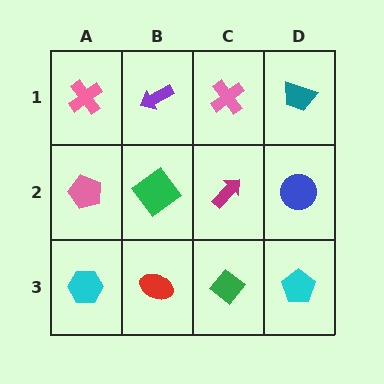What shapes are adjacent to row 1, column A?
A pink pentagon (row 2, column A), a purple arrow (row 1, column B).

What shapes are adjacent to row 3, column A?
A pink pentagon (row 2, column A), a red ellipse (row 3, column B).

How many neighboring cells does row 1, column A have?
2.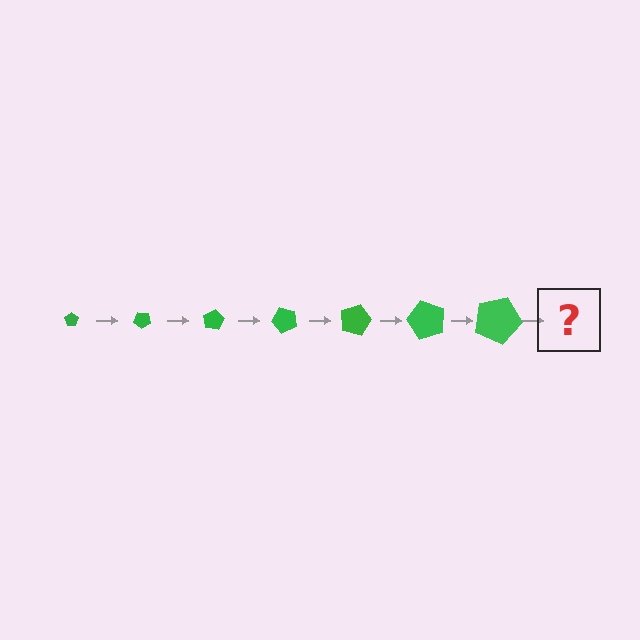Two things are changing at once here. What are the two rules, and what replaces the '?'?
The two rules are that the pentagon grows larger each step and it rotates 40 degrees each step. The '?' should be a pentagon, larger than the previous one and rotated 280 degrees from the start.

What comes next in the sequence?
The next element should be a pentagon, larger than the previous one and rotated 280 degrees from the start.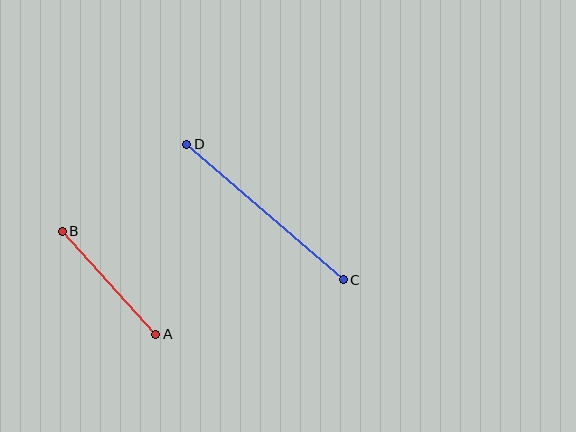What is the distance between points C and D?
The distance is approximately 207 pixels.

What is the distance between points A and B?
The distance is approximately 139 pixels.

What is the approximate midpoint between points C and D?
The midpoint is at approximately (265, 212) pixels.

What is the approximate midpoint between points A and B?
The midpoint is at approximately (109, 283) pixels.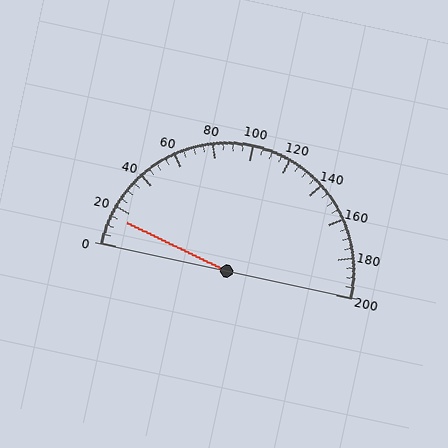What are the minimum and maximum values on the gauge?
The gauge ranges from 0 to 200.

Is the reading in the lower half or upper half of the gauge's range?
The reading is in the lower half of the range (0 to 200).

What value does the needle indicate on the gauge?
The needle indicates approximately 15.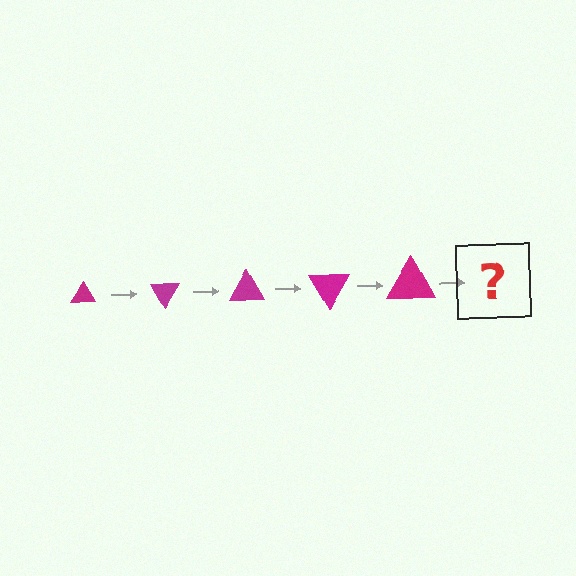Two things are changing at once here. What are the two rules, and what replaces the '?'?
The two rules are that the triangle grows larger each step and it rotates 60 degrees each step. The '?' should be a triangle, larger than the previous one and rotated 300 degrees from the start.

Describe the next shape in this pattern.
It should be a triangle, larger than the previous one and rotated 300 degrees from the start.